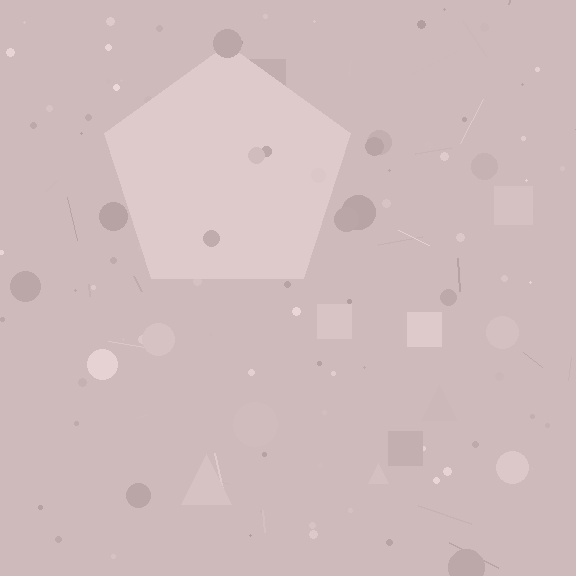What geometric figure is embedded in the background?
A pentagon is embedded in the background.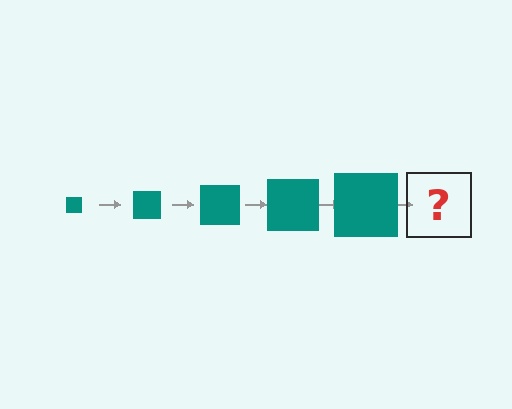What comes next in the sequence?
The next element should be a teal square, larger than the previous one.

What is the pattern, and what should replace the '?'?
The pattern is that the square gets progressively larger each step. The '?' should be a teal square, larger than the previous one.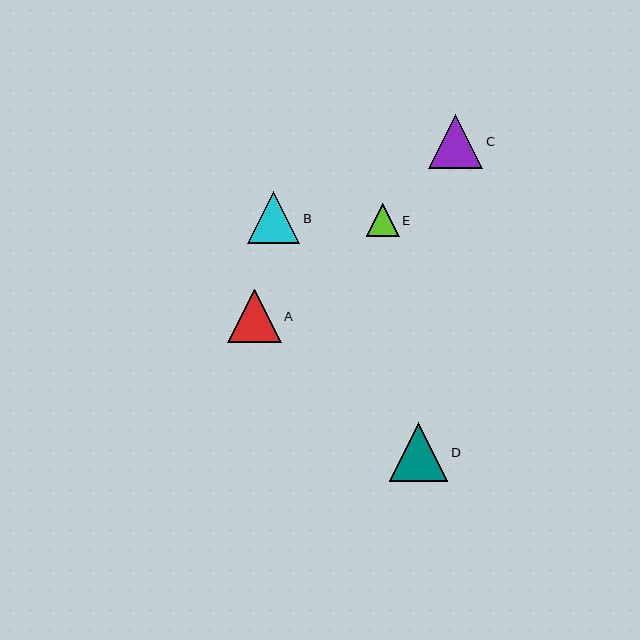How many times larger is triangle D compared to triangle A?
Triangle D is approximately 1.1 times the size of triangle A.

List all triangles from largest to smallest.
From largest to smallest: D, C, A, B, E.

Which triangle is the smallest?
Triangle E is the smallest with a size of approximately 33 pixels.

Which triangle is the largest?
Triangle D is the largest with a size of approximately 59 pixels.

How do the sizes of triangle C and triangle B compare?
Triangle C and triangle B are approximately the same size.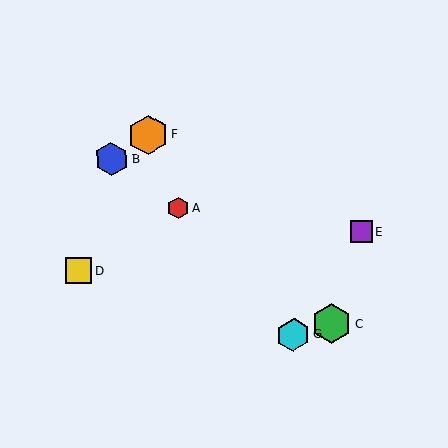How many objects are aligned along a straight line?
3 objects (A, B, C) are aligned along a straight line.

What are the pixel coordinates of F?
Object F is at (148, 135).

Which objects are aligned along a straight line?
Objects A, B, C are aligned along a straight line.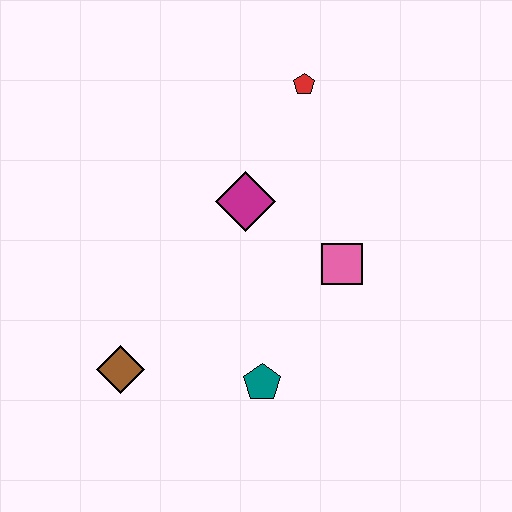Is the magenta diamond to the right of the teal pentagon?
No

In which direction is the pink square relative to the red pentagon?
The pink square is below the red pentagon.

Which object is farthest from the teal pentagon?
The red pentagon is farthest from the teal pentagon.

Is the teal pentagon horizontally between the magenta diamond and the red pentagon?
Yes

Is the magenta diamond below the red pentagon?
Yes